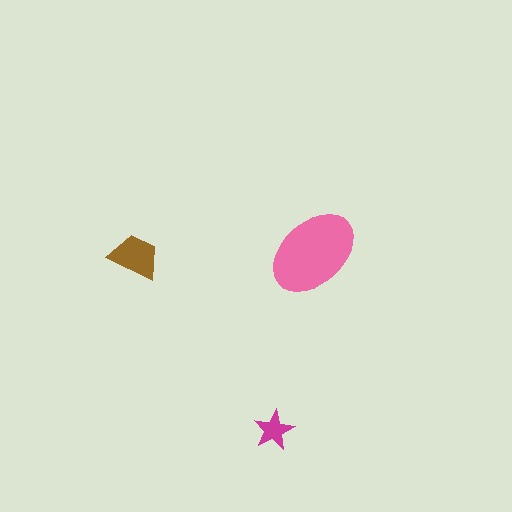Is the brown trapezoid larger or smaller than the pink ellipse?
Smaller.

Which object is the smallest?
The magenta star.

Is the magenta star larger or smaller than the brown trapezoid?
Smaller.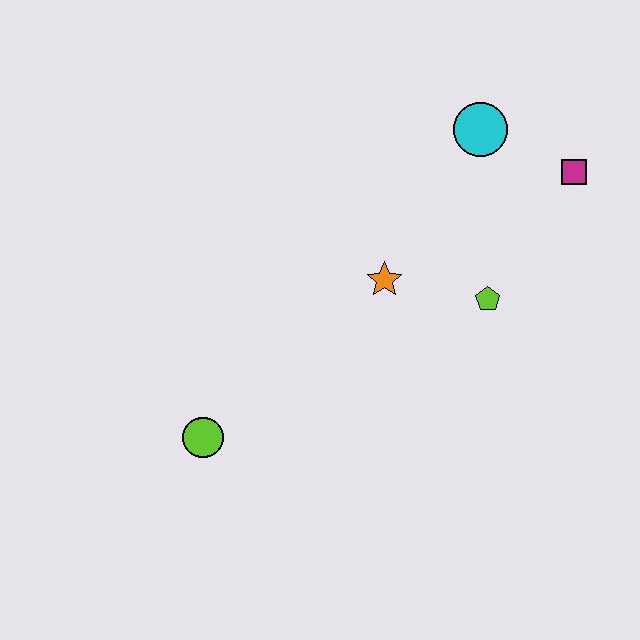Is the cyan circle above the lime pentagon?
Yes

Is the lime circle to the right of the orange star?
No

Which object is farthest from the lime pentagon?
The lime circle is farthest from the lime pentagon.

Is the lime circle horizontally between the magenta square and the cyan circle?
No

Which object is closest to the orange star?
The lime pentagon is closest to the orange star.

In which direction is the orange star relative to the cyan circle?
The orange star is below the cyan circle.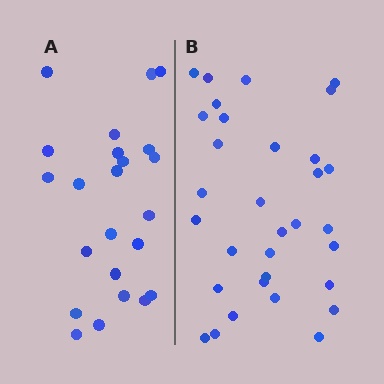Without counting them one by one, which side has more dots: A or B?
Region B (the right region) has more dots.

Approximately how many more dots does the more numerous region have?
Region B has roughly 8 or so more dots than region A.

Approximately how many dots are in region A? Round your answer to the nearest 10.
About 20 dots. (The exact count is 23, which rounds to 20.)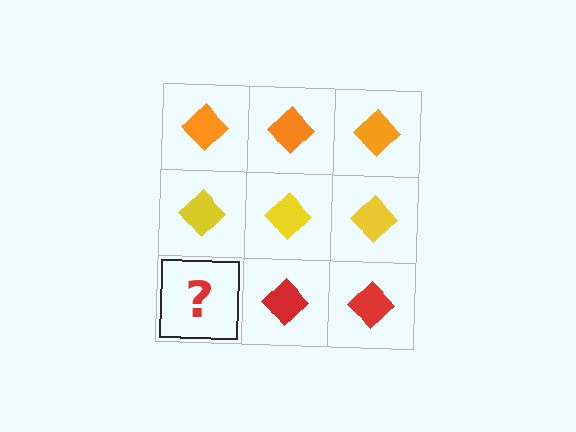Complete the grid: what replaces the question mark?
The question mark should be replaced with a red diamond.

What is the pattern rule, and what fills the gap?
The rule is that each row has a consistent color. The gap should be filled with a red diamond.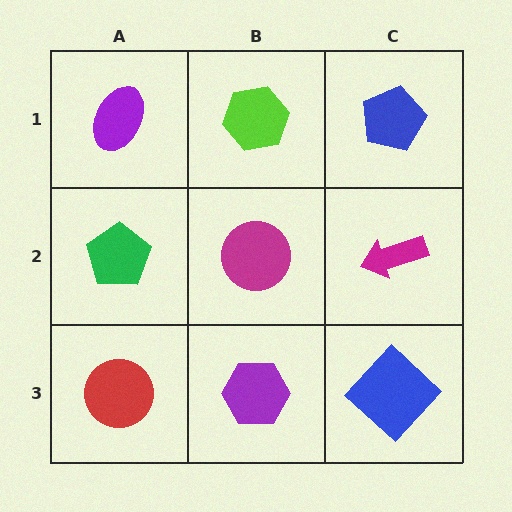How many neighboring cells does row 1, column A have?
2.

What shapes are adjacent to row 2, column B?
A lime hexagon (row 1, column B), a purple hexagon (row 3, column B), a green pentagon (row 2, column A), a magenta arrow (row 2, column C).